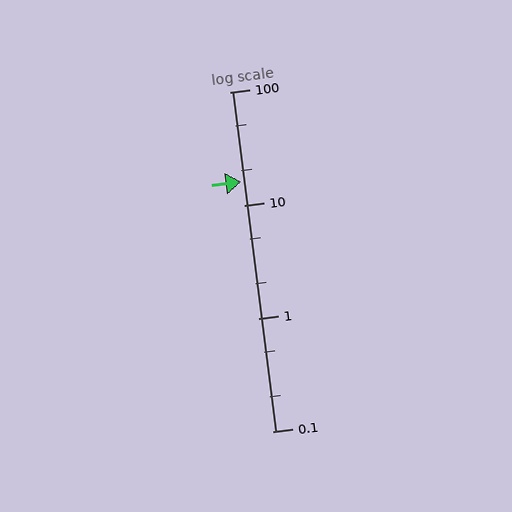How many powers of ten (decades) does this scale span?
The scale spans 3 decades, from 0.1 to 100.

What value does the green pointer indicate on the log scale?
The pointer indicates approximately 16.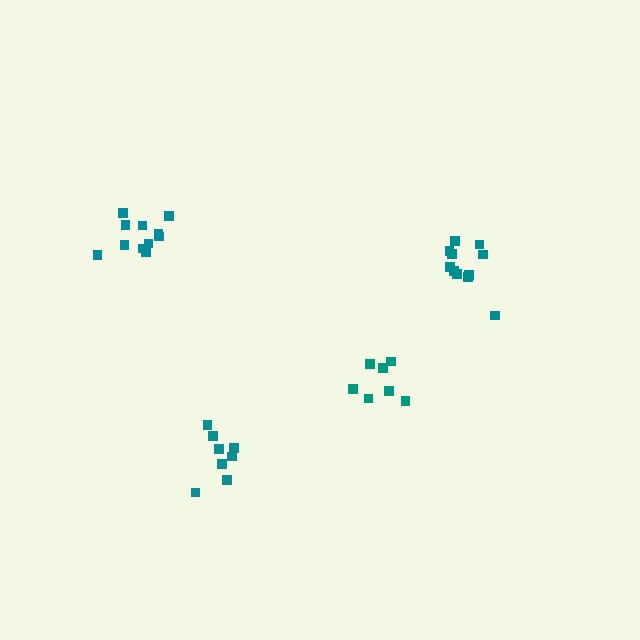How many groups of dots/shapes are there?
There are 4 groups.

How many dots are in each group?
Group 1: 11 dots, Group 2: 7 dots, Group 3: 11 dots, Group 4: 8 dots (37 total).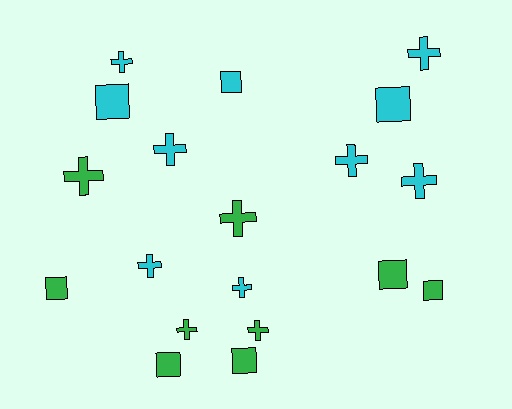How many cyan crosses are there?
There are 7 cyan crosses.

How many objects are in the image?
There are 19 objects.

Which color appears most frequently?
Cyan, with 10 objects.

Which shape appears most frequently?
Cross, with 11 objects.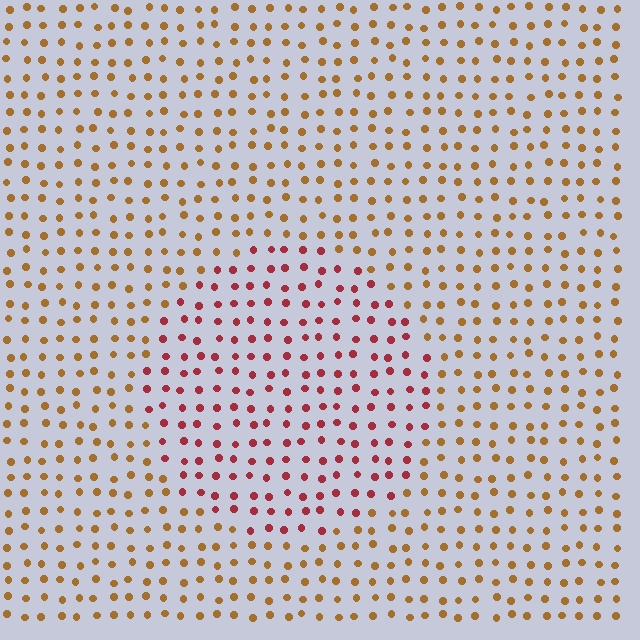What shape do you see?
I see a circle.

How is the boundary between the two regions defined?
The boundary is defined purely by a slight shift in hue (about 43 degrees). Spacing, size, and orientation are identical on both sides.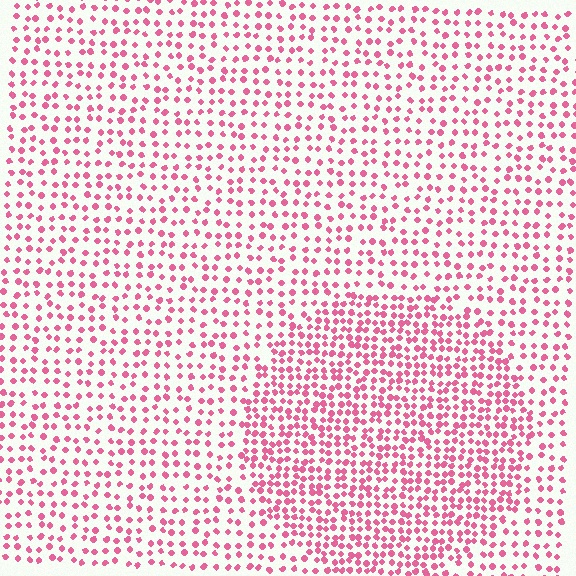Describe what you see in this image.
The image contains small pink elements arranged at two different densities. A circle-shaped region is visible where the elements are more densely packed than the surrounding area.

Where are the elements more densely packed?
The elements are more densely packed inside the circle boundary.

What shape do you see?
I see a circle.